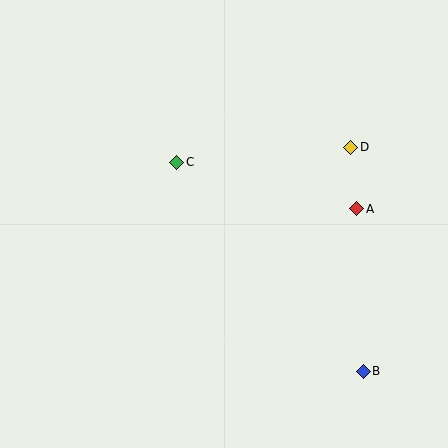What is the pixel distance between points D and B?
The distance between D and B is 224 pixels.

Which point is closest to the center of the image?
Point C at (177, 162) is closest to the center.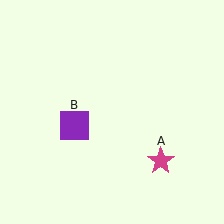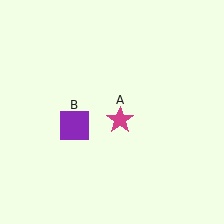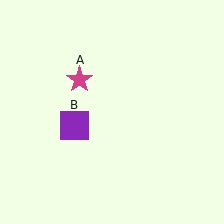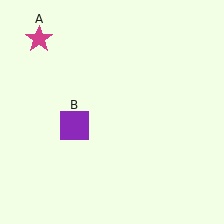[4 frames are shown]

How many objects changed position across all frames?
1 object changed position: magenta star (object A).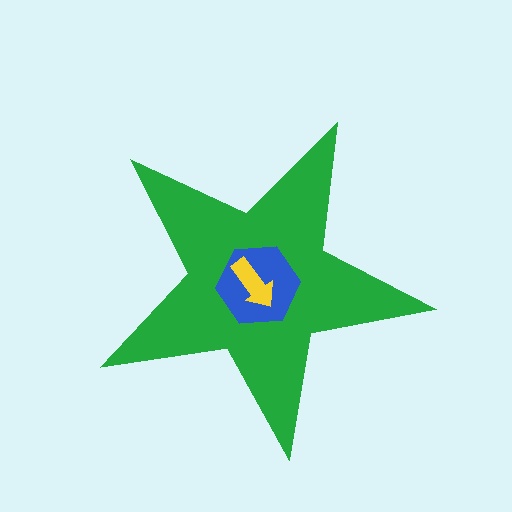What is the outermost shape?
The green star.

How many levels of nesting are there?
3.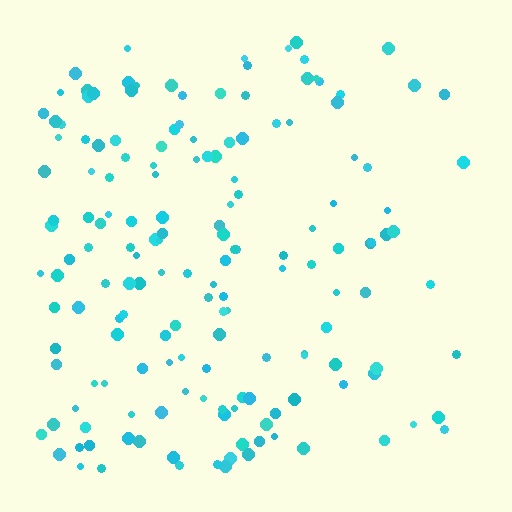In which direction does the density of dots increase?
From right to left, with the left side densest.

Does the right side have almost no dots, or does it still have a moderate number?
Still a moderate number, just noticeably fewer than the left.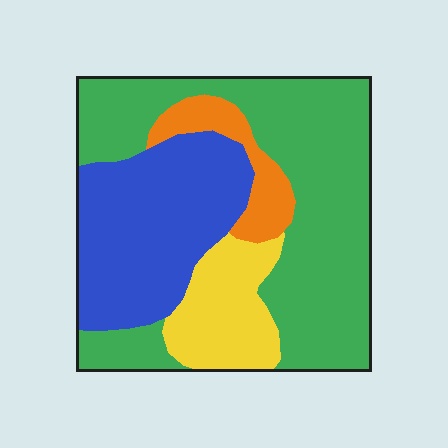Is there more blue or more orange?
Blue.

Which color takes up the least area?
Orange, at roughly 10%.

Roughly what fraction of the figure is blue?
Blue covers about 30% of the figure.